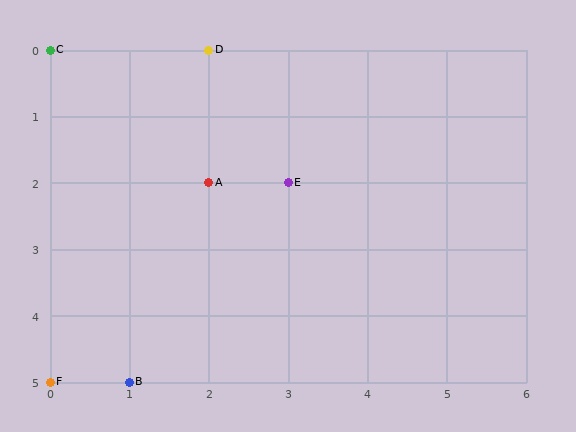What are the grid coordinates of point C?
Point C is at grid coordinates (0, 0).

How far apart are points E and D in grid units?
Points E and D are 1 column and 2 rows apart (about 2.2 grid units diagonally).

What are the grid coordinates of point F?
Point F is at grid coordinates (0, 5).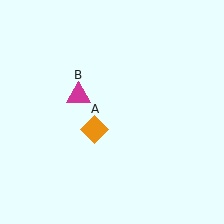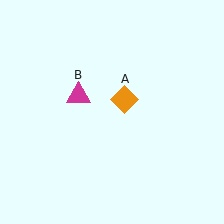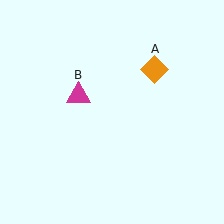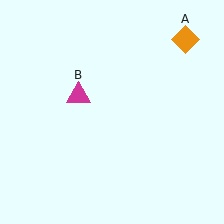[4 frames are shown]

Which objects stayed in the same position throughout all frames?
Magenta triangle (object B) remained stationary.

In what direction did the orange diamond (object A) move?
The orange diamond (object A) moved up and to the right.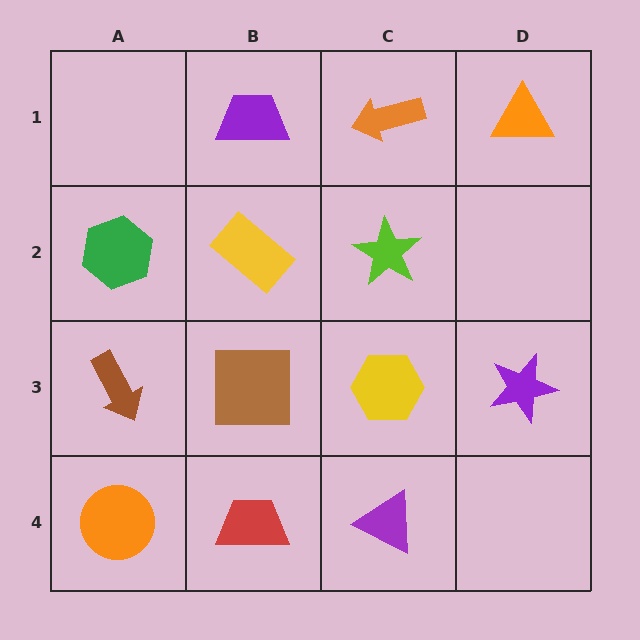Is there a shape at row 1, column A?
No, that cell is empty.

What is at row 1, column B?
A purple trapezoid.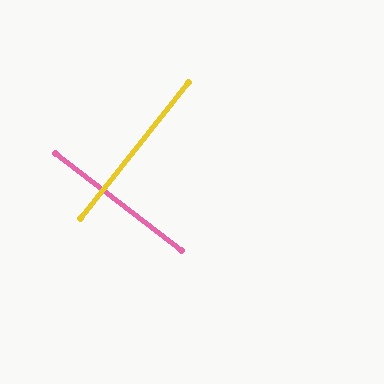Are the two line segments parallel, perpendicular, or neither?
Perpendicular — they meet at approximately 89°.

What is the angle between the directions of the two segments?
Approximately 89 degrees.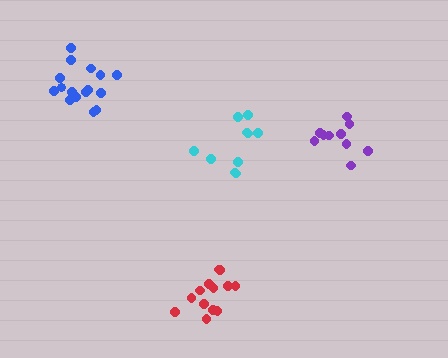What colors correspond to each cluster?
The clusters are colored: blue, red, purple, cyan.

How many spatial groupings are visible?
There are 4 spatial groupings.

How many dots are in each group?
Group 1: 16 dots, Group 2: 13 dots, Group 3: 10 dots, Group 4: 11 dots (50 total).